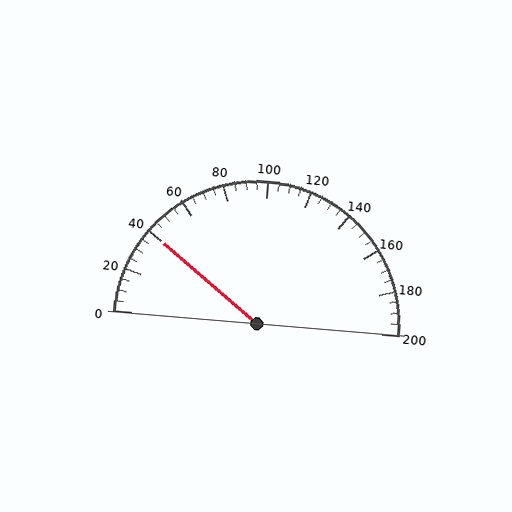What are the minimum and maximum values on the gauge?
The gauge ranges from 0 to 200.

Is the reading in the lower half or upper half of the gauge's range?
The reading is in the lower half of the range (0 to 200).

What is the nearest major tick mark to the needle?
The nearest major tick mark is 40.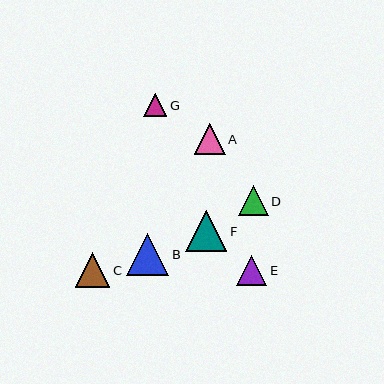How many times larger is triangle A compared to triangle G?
Triangle A is approximately 1.3 times the size of triangle G.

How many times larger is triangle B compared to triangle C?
Triangle B is approximately 1.2 times the size of triangle C.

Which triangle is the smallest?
Triangle G is the smallest with a size of approximately 24 pixels.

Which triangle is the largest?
Triangle B is the largest with a size of approximately 42 pixels.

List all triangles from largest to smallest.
From largest to smallest: B, F, C, A, E, D, G.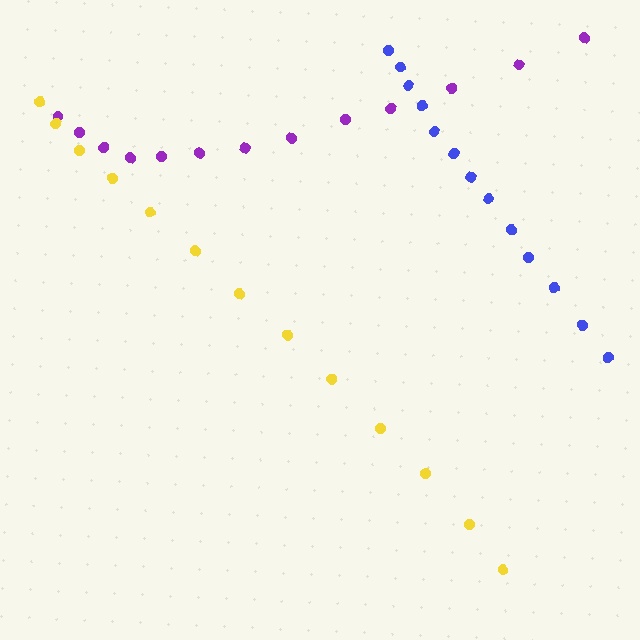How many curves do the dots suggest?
There are 3 distinct paths.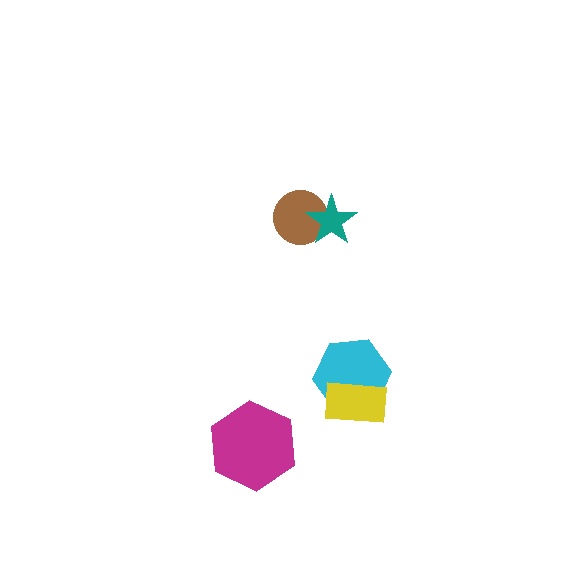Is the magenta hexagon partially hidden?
No, no other shape covers it.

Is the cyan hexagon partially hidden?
Yes, it is partially covered by another shape.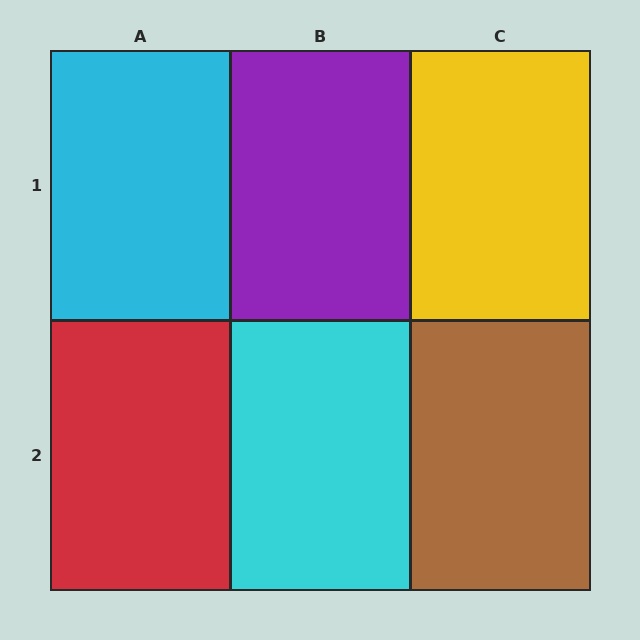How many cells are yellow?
1 cell is yellow.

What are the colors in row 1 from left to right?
Cyan, purple, yellow.